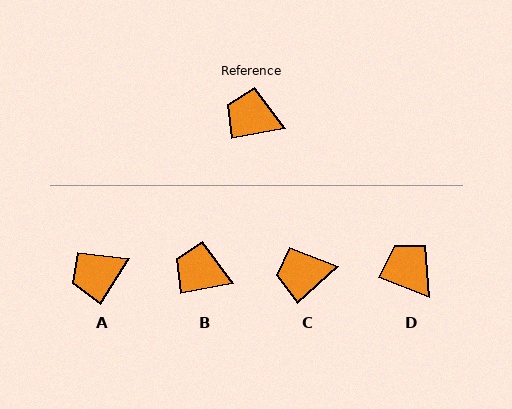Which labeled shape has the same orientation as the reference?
B.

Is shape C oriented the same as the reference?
No, it is off by about 32 degrees.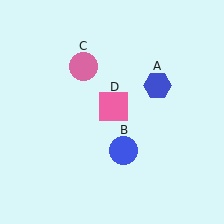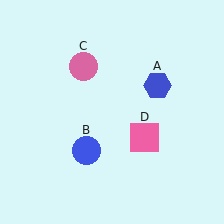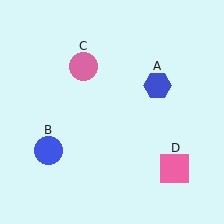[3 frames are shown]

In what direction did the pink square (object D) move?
The pink square (object D) moved down and to the right.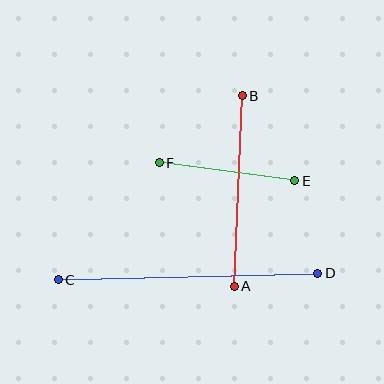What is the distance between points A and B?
The distance is approximately 191 pixels.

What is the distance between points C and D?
The distance is approximately 259 pixels.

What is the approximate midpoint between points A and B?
The midpoint is at approximately (238, 191) pixels.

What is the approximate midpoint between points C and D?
The midpoint is at approximately (188, 277) pixels.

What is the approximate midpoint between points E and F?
The midpoint is at approximately (227, 172) pixels.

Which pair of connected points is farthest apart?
Points C and D are farthest apart.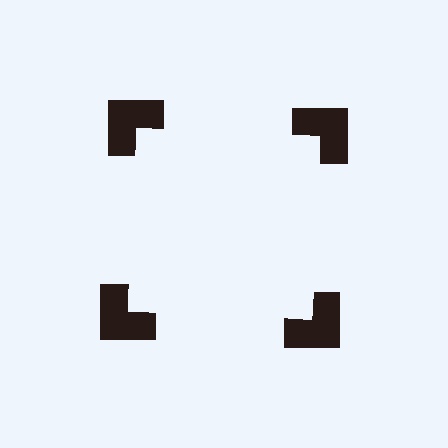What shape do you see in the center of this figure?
An illusory square — its edges are inferred from the aligned wedge cuts in the notched squares, not physically drawn.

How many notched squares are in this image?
There are 4 — one at each vertex of the illusory square.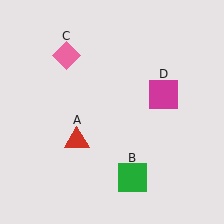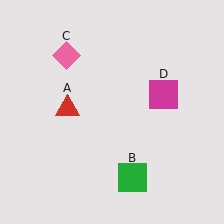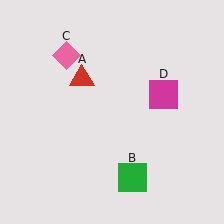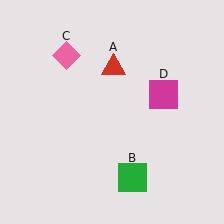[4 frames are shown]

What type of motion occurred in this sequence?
The red triangle (object A) rotated clockwise around the center of the scene.